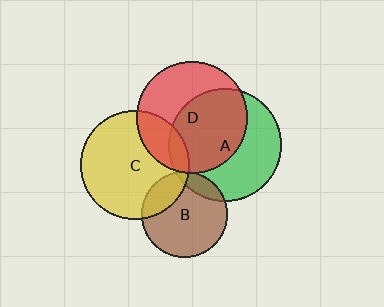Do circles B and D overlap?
Yes.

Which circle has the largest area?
Circle A (green).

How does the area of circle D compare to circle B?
Approximately 1.7 times.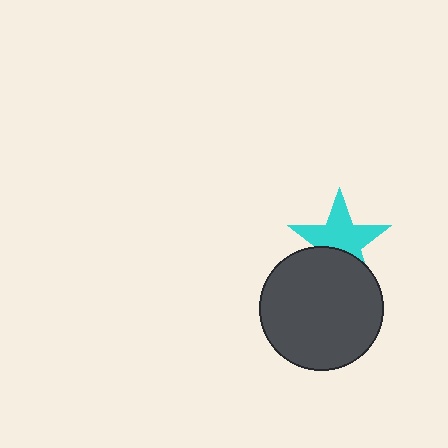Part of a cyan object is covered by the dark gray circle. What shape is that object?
It is a star.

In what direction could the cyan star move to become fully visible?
The cyan star could move up. That would shift it out from behind the dark gray circle entirely.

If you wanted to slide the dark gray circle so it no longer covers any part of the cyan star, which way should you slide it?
Slide it down — that is the most direct way to separate the two shapes.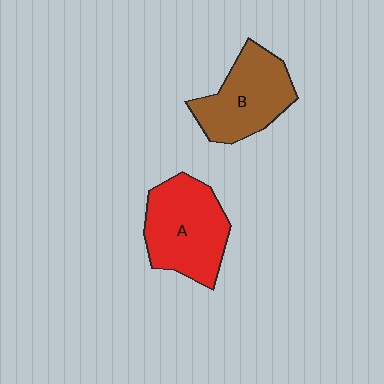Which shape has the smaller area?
Shape B (brown).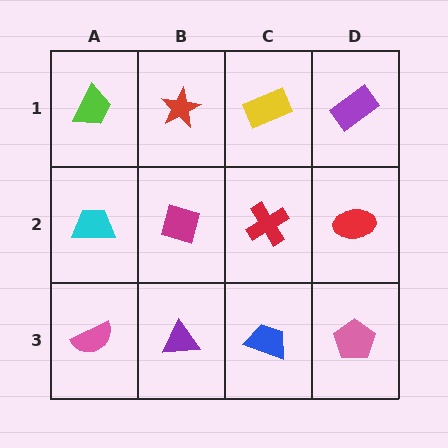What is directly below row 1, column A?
A cyan trapezoid.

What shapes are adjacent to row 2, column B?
A red star (row 1, column B), a purple triangle (row 3, column B), a cyan trapezoid (row 2, column A), a red cross (row 2, column C).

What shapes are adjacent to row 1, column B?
A magenta diamond (row 2, column B), a lime trapezoid (row 1, column A), a yellow rectangle (row 1, column C).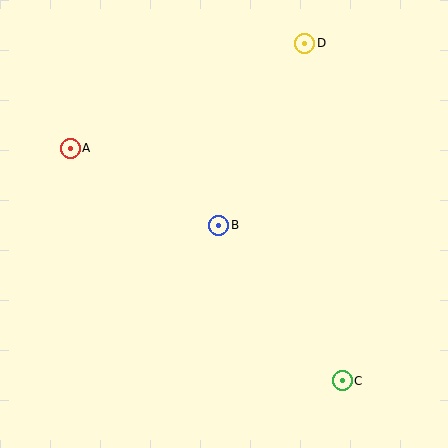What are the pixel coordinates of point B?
Point B is at (219, 225).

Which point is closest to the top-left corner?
Point A is closest to the top-left corner.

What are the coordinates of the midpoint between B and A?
The midpoint between B and A is at (145, 187).